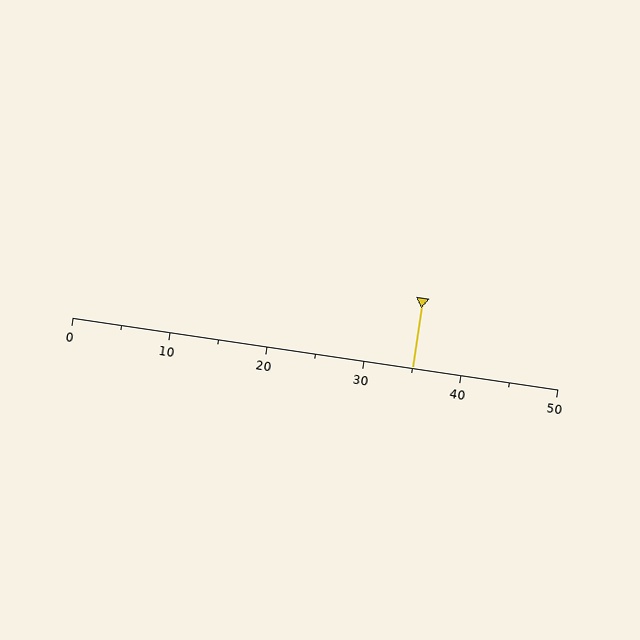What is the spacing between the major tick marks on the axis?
The major ticks are spaced 10 apart.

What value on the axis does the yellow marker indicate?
The marker indicates approximately 35.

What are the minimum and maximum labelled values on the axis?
The axis runs from 0 to 50.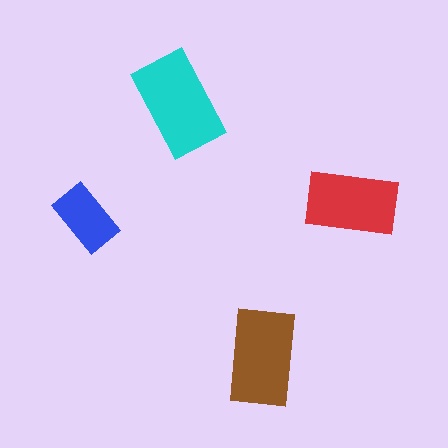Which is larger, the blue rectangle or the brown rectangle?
The brown one.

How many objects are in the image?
There are 4 objects in the image.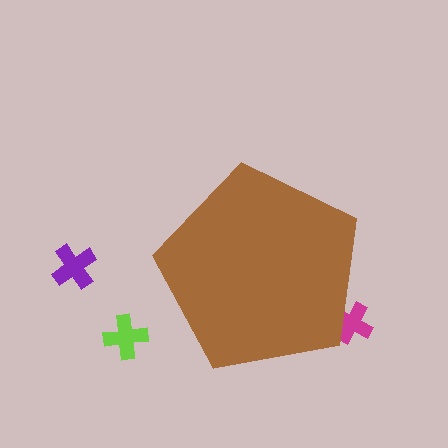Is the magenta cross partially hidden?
Yes, the magenta cross is partially hidden behind the brown pentagon.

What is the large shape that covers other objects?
A brown pentagon.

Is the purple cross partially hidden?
No, the purple cross is fully visible.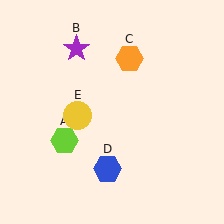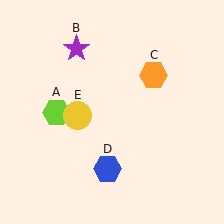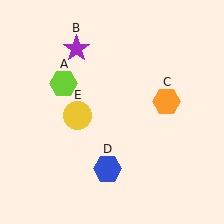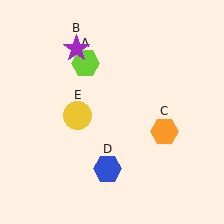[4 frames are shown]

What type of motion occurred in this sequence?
The lime hexagon (object A), orange hexagon (object C) rotated clockwise around the center of the scene.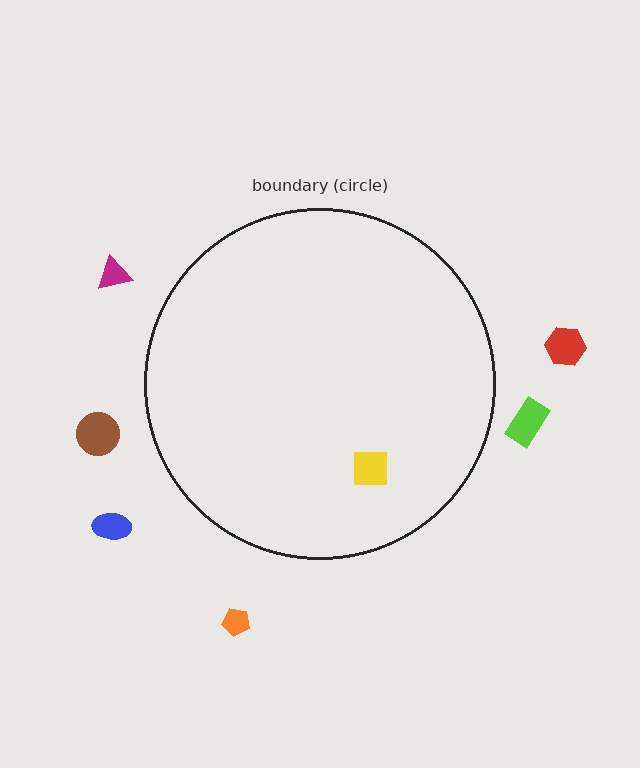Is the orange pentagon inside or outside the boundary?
Outside.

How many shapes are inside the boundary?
1 inside, 6 outside.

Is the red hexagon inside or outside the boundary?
Outside.